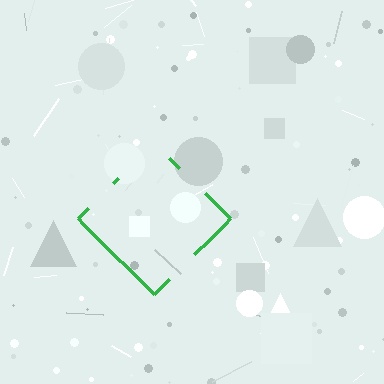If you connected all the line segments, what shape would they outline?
They would outline a diamond.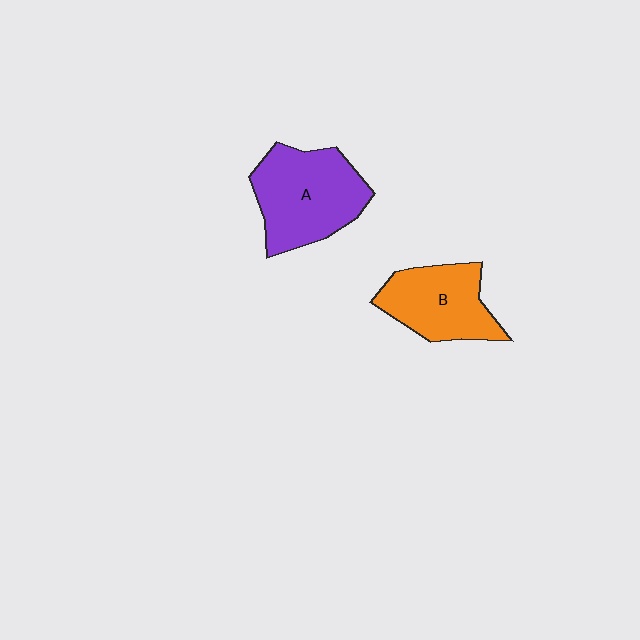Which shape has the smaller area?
Shape B (orange).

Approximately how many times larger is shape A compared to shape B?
Approximately 1.3 times.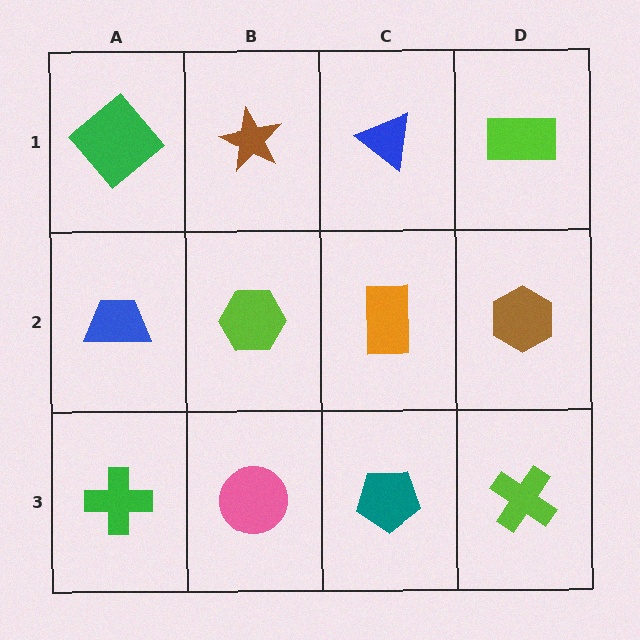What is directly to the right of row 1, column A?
A brown star.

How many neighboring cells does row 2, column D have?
3.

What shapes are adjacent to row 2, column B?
A brown star (row 1, column B), a pink circle (row 3, column B), a blue trapezoid (row 2, column A), an orange rectangle (row 2, column C).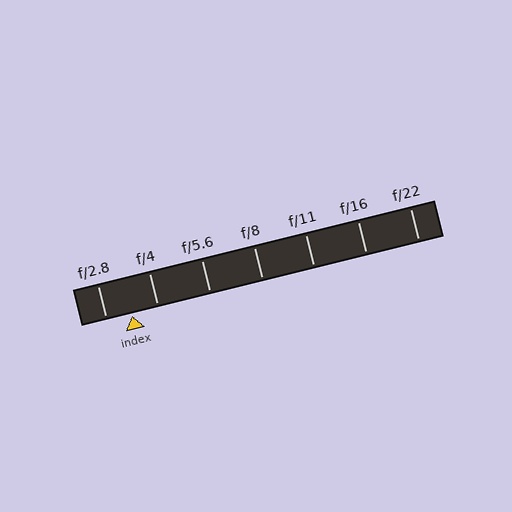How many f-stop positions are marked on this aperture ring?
There are 7 f-stop positions marked.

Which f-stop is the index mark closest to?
The index mark is closest to f/2.8.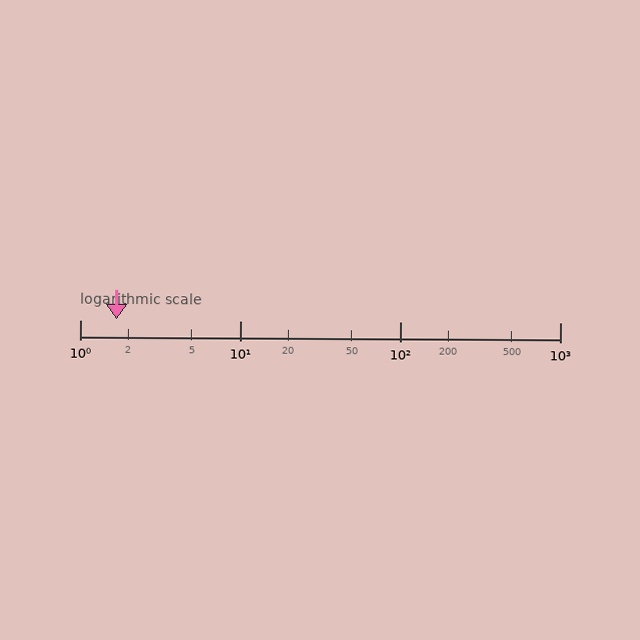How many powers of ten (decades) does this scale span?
The scale spans 3 decades, from 1 to 1000.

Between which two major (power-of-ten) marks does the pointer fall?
The pointer is between 1 and 10.